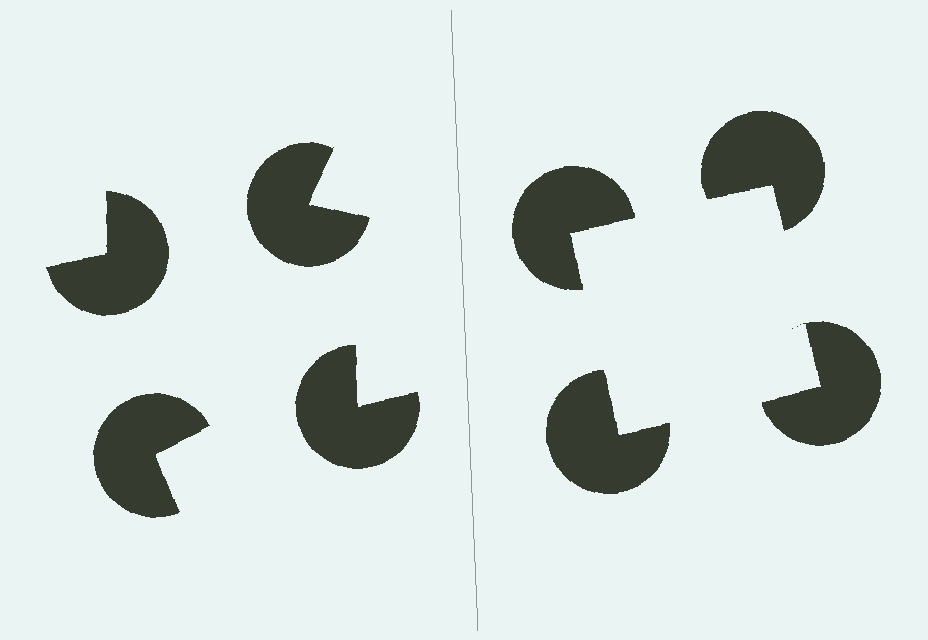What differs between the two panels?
The pac-man discs are positioned identically on both sides; only the wedge orientations differ. On the right they align to a square; on the left they are misaligned.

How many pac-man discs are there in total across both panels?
8 — 4 on each side.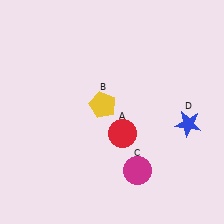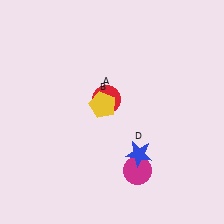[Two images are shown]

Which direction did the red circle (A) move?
The red circle (A) moved up.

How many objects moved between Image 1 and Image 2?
2 objects moved between the two images.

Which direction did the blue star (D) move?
The blue star (D) moved left.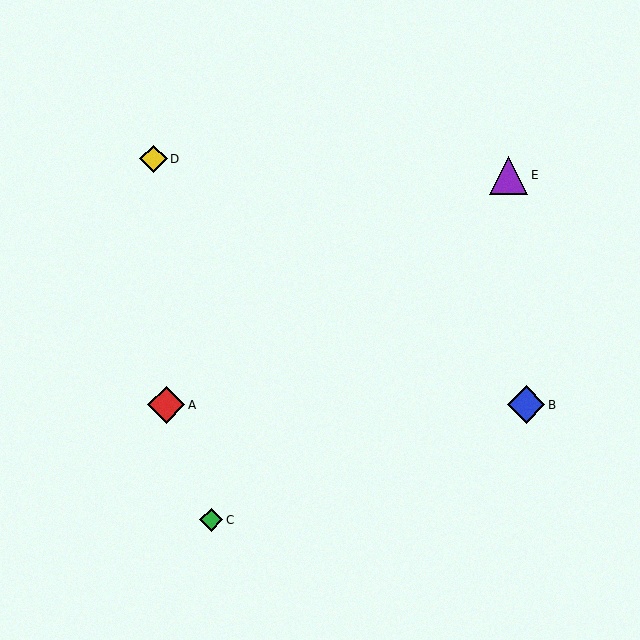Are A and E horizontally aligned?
No, A is at y≈405 and E is at y≈175.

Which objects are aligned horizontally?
Objects A, B are aligned horizontally.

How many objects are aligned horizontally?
2 objects (A, B) are aligned horizontally.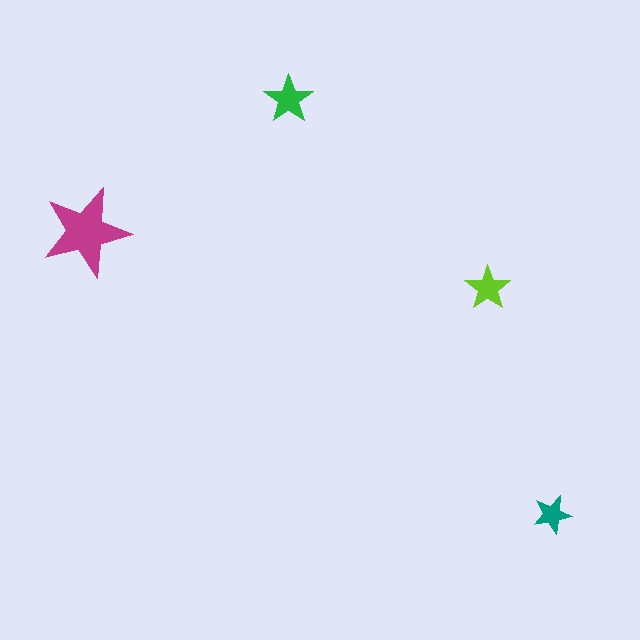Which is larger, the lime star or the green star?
The green one.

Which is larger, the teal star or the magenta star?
The magenta one.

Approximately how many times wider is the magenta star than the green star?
About 2 times wider.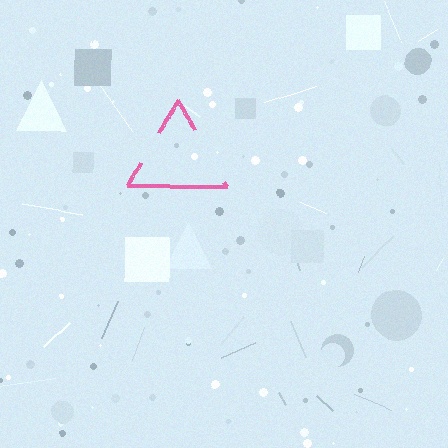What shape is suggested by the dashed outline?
The dashed outline suggests a triangle.